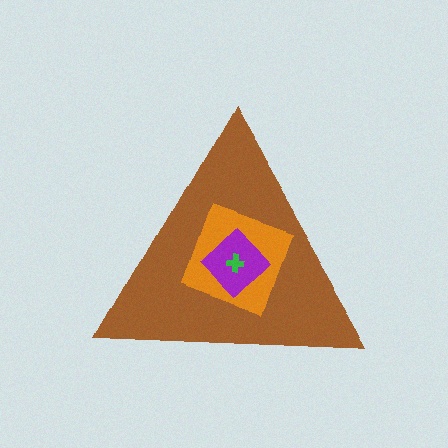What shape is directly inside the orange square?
The purple diamond.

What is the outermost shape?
The brown triangle.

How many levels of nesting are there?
4.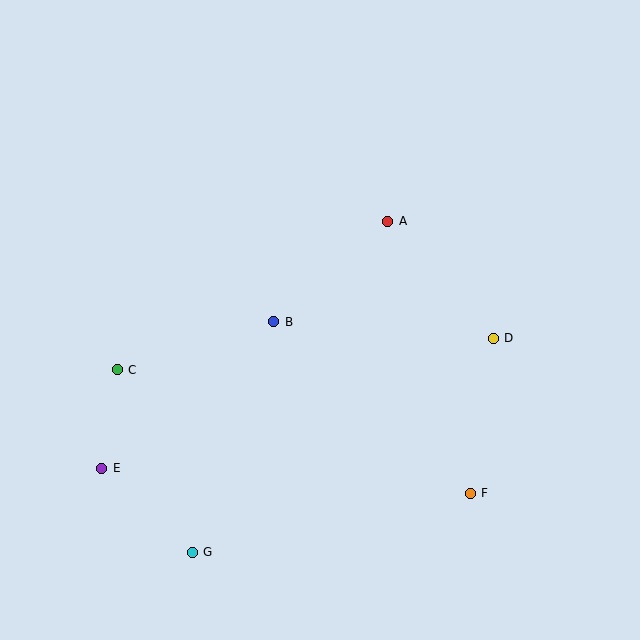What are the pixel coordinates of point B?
Point B is at (274, 322).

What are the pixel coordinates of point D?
Point D is at (493, 338).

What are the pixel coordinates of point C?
Point C is at (117, 370).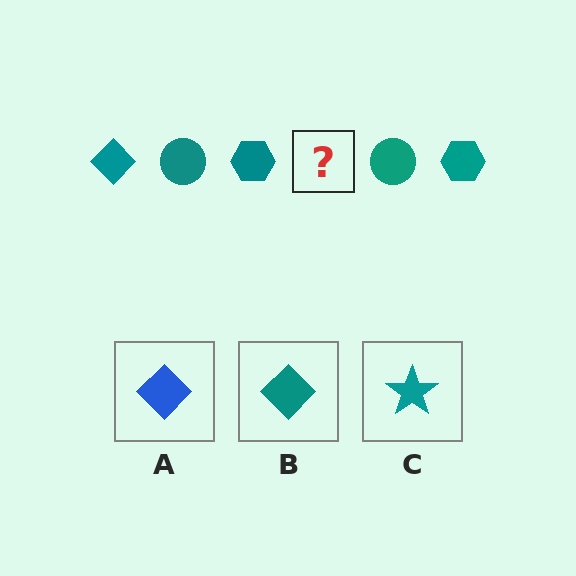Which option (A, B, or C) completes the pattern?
B.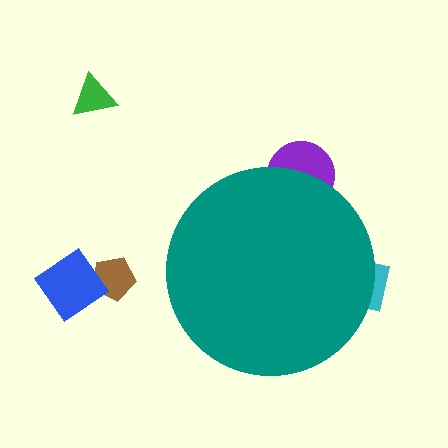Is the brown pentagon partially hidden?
No, the brown pentagon is fully visible.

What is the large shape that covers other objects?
A teal circle.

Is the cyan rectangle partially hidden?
Yes, the cyan rectangle is partially hidden behind the teal circle.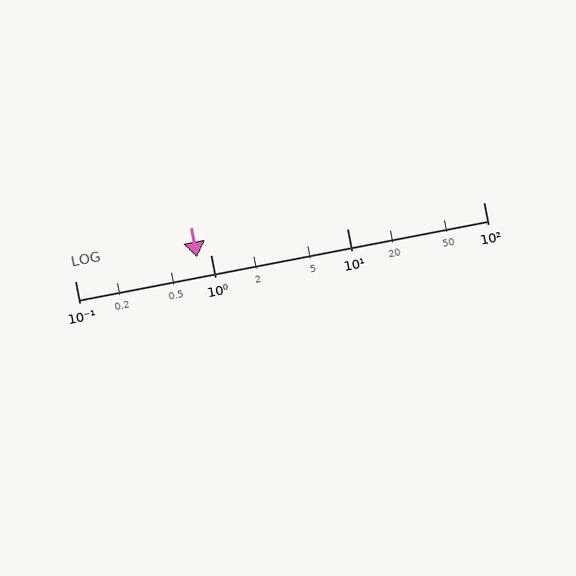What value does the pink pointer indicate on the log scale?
The pointer indicates approximately 0.79.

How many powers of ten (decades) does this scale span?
The scale spans 3 decades, from 0.1 to 100.